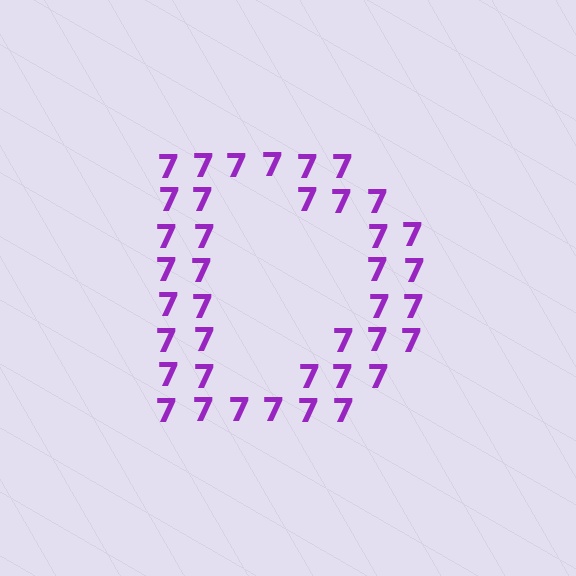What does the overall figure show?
The overall figure shows the letter D.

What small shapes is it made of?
It is made of small digit 7's.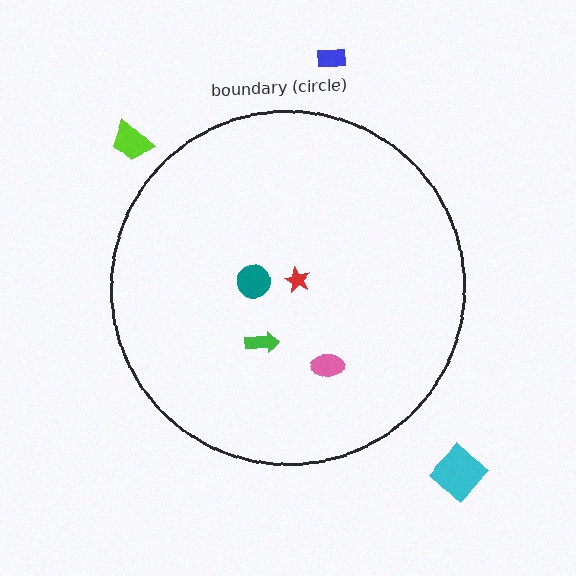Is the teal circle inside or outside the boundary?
Inside.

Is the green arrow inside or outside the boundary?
Inside.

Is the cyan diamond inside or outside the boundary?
Outside.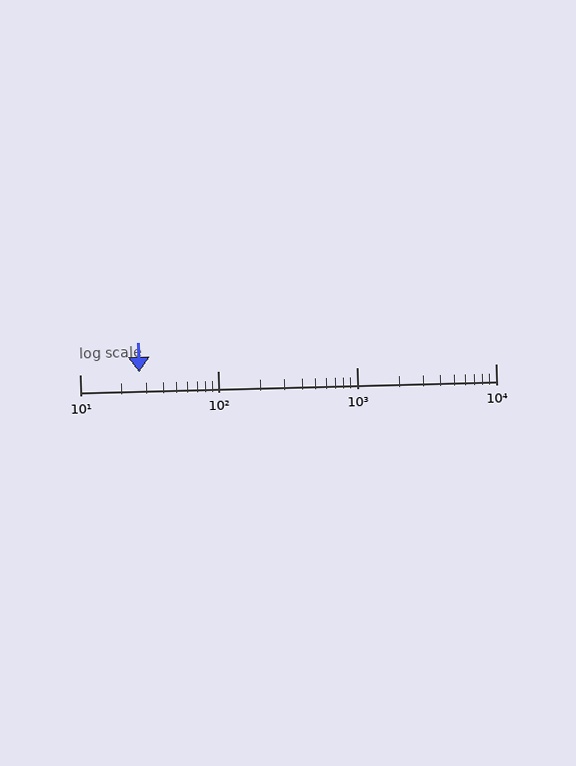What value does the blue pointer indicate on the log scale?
The pointer indicates approximately 27.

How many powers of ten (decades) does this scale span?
The scale spans 3 decades, from 10 to 10000.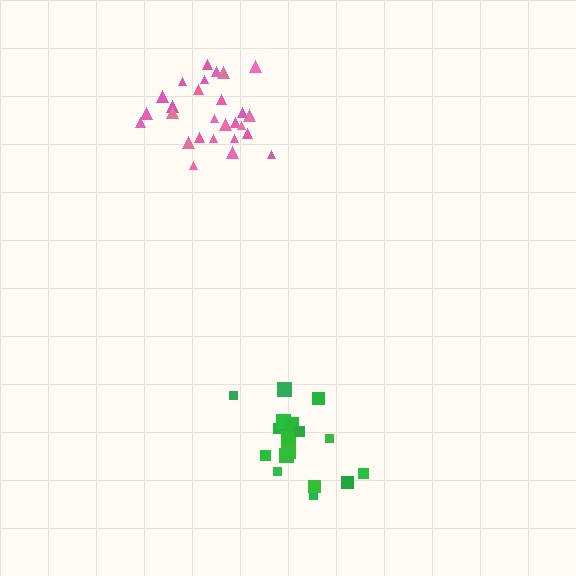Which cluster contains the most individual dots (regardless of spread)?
Pink (27).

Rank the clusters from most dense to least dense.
green, pink.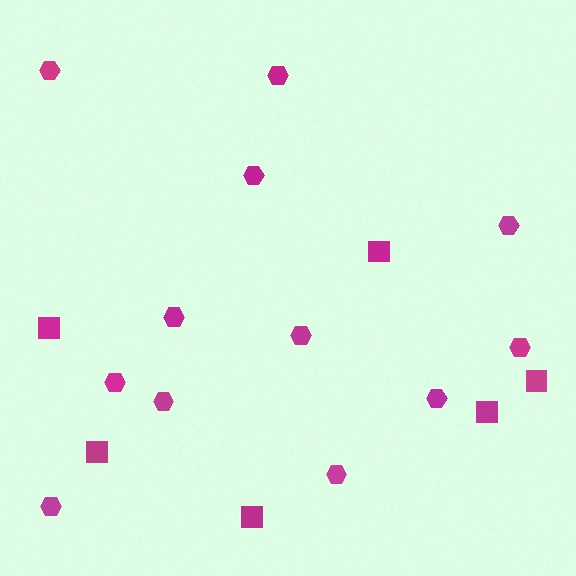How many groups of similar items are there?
There are 2 groups: one group of squares (6) and one group of hexagons (12).